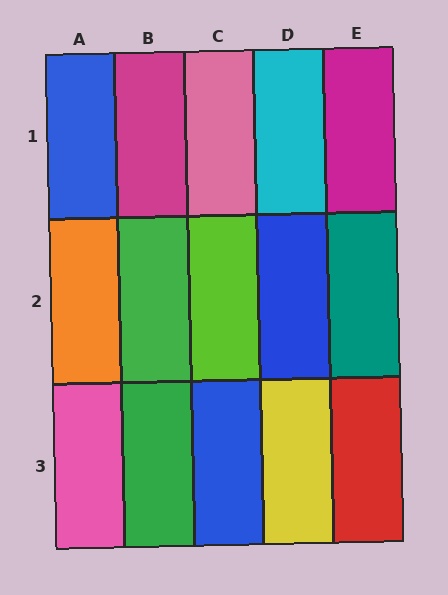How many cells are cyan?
1 cell is cyan.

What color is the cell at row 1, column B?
Magenta.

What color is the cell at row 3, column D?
Yellow.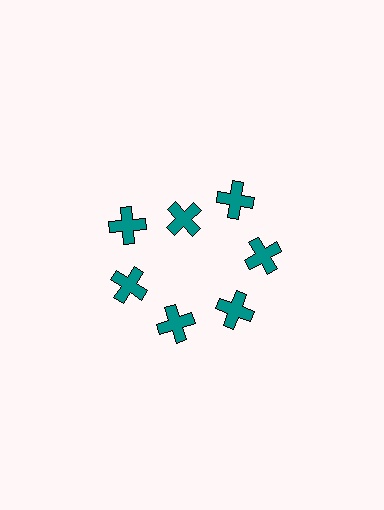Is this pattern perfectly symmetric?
No. The 7 teal crosses are arranged in a ring, but one element near the 12 o'clock position is pulled inward toward the center, breaking the 7-fold rotational symmetry.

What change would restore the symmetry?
The symmetry would be restored by moving it outward, back onto the ring so that all 7 crosses sit at equal angles and equal distance from the center.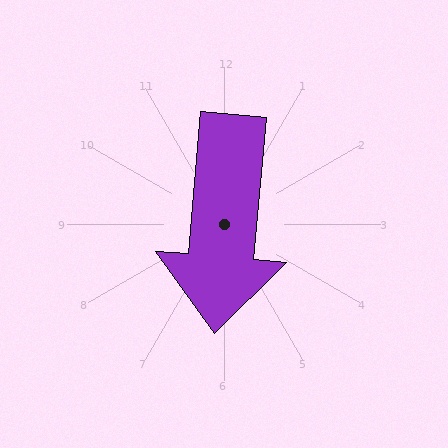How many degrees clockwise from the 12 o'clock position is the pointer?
Approximately 185 degrees.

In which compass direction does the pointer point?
South.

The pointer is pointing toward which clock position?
Roughly 6 o'clock.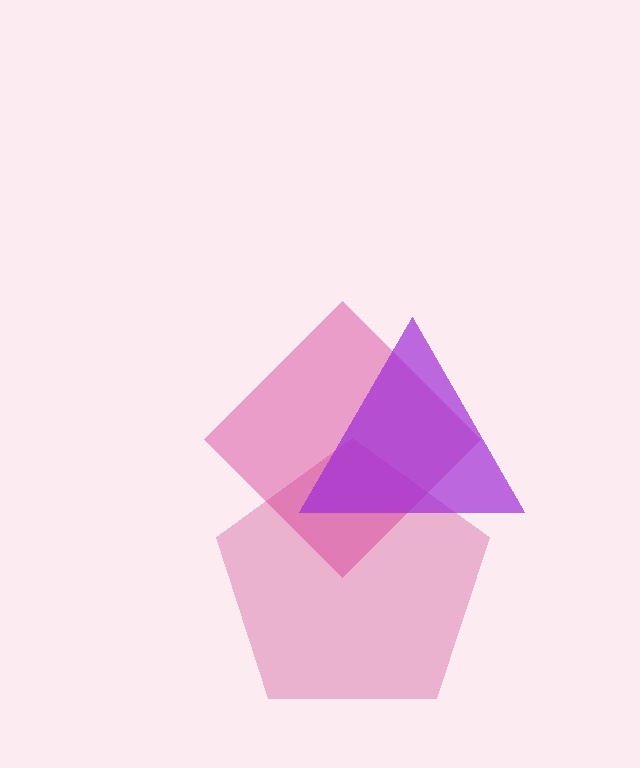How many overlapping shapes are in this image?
There are 3 overlapping shapes in the image.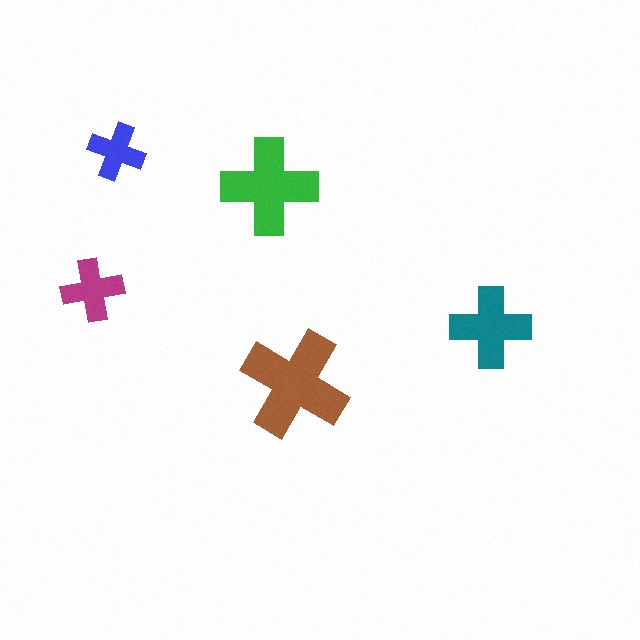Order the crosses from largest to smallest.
the brown one, the green one, the teal one, the magenta one, the blue one.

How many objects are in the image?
There are 5 objects in the image.